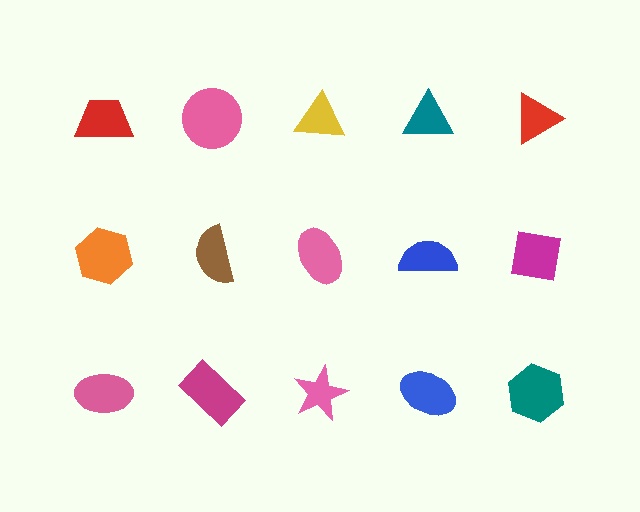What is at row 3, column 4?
A blue ellipse.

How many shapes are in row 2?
5 shapes.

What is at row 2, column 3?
A pink ellipse.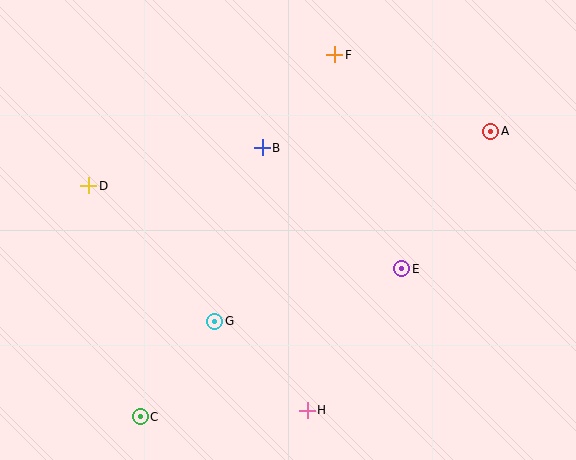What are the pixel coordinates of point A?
Point A is at (491, 131).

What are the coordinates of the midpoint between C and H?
The midpoint between C and H is at (224, 413).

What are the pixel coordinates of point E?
Point E is at (402, 269).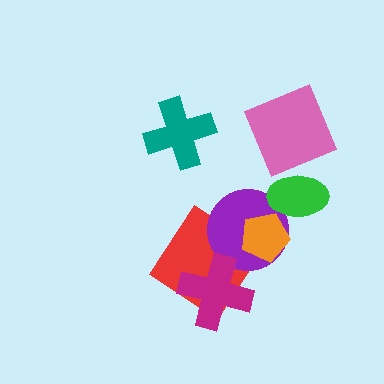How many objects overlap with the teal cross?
0 objects overlap with the teal cross.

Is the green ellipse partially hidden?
No, no other shape covers it.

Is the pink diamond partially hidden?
Yes, it is partially covered by another shape.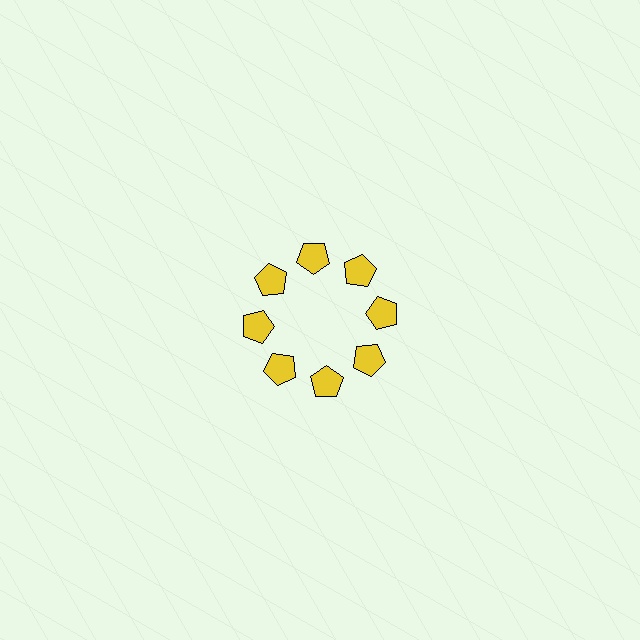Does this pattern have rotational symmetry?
Yes, this pattern has 8-fold rotational symmetry. It looks the same after rotating 45 degrees around the center.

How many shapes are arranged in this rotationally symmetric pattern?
There are 8 shapes, arranged in 8 groups of 1.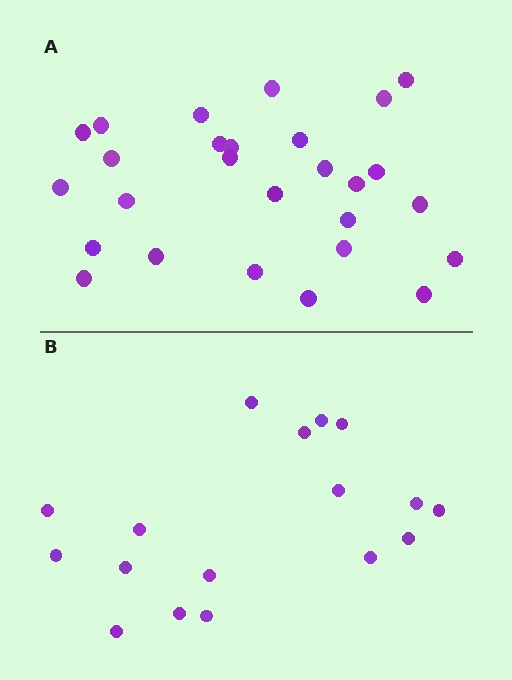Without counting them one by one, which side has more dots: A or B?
Region A (the top region) has more dots.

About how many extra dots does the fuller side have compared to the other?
Region A has roughly 10 or so more dots than region B.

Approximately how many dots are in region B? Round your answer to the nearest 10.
About 20 dots. (The exact count is 17, which rounds to 20.)